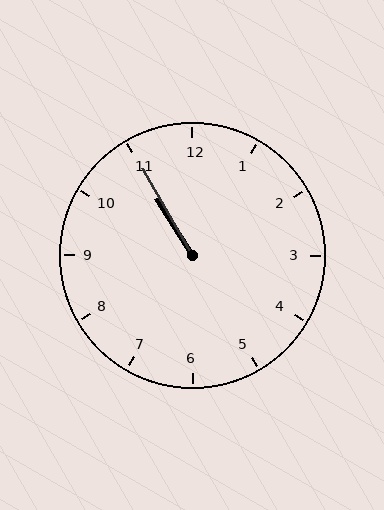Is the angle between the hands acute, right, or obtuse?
It is acute.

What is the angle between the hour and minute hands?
Approximately 2 degrees.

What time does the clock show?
10:55.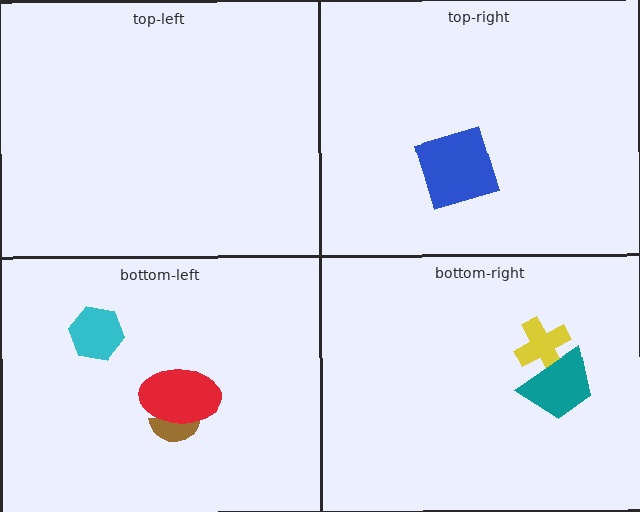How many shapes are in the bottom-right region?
2.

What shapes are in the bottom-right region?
The yellow cross, the teal trapezoid.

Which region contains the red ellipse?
The bottom-left region.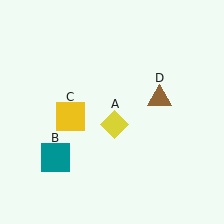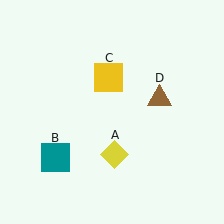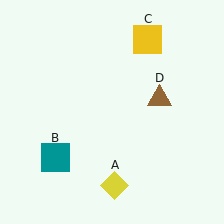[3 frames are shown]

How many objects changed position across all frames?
2 objects changed position: yellow diamond (object A), yellow square (object C).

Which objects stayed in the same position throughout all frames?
Teal square (object B) and brown triangle (object D) remained stationary.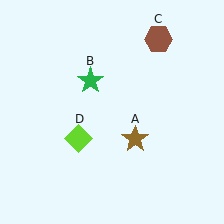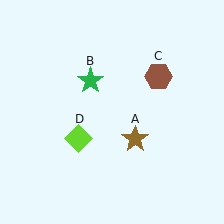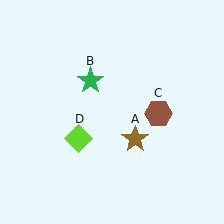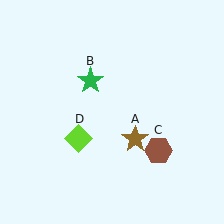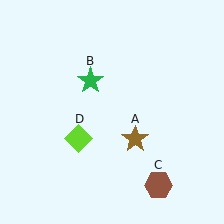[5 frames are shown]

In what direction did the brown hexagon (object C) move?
The brown hexagon (object C) moved down.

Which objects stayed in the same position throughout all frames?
Brown star (object A) and green star (object B) and lime diamond (object D) remained stationary.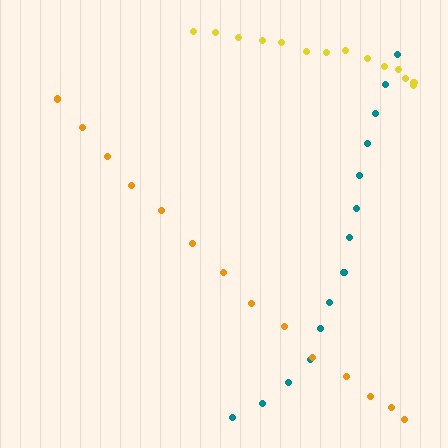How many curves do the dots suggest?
There are 3 distinct paths.